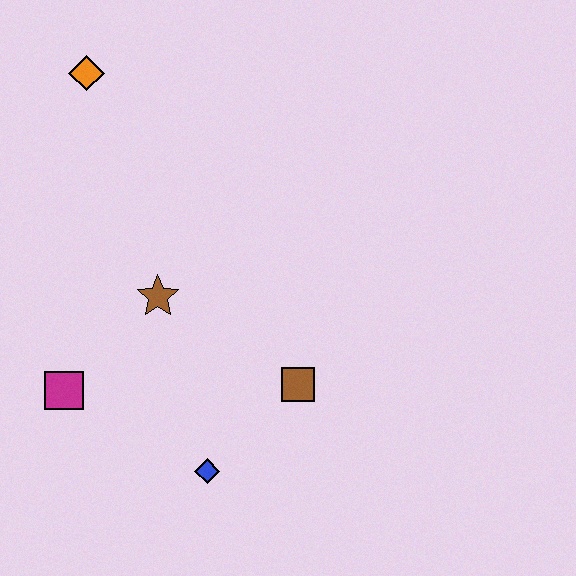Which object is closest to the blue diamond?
The brown square is closest to the blue diamond.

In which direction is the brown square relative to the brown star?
The brown square is to the right of the brown star.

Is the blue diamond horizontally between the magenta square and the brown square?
Yes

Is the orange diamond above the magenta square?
Yes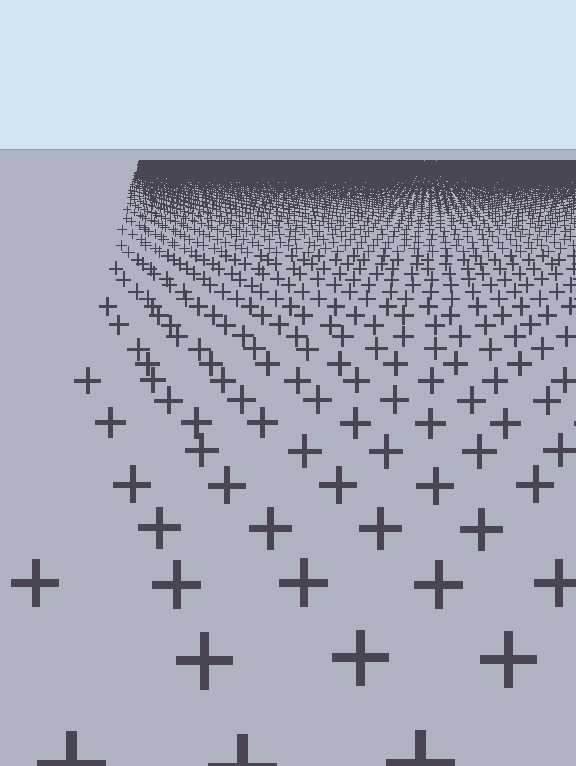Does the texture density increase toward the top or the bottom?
Density increases toward the top.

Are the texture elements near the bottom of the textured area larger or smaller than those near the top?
Larger. Near the bottom, elements are closer to the viewer and appear at a bigger on-screen size.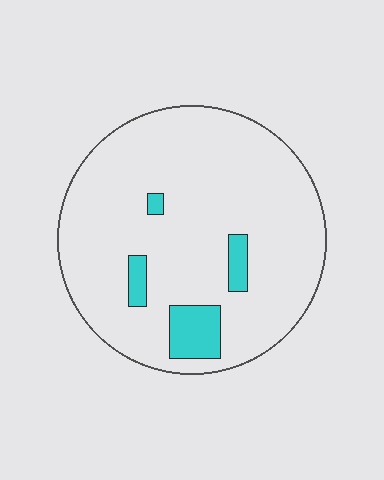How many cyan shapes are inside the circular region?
4.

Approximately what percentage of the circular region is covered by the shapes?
Approximately 10%.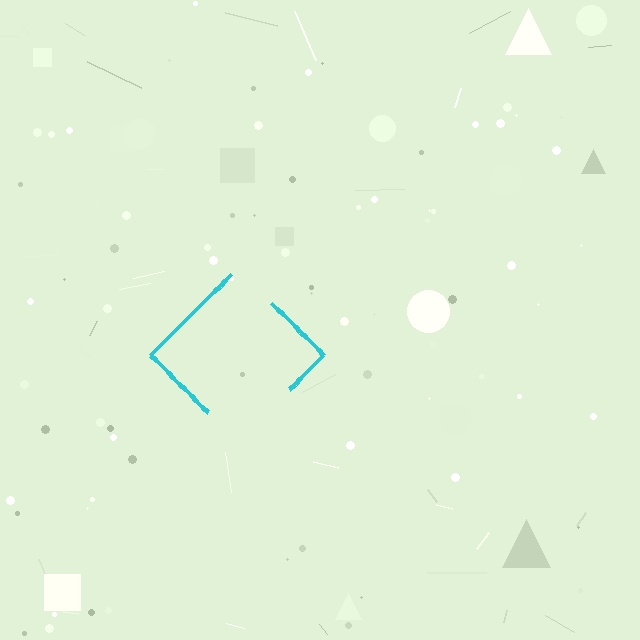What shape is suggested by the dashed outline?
The dashed outline suggests a diamond.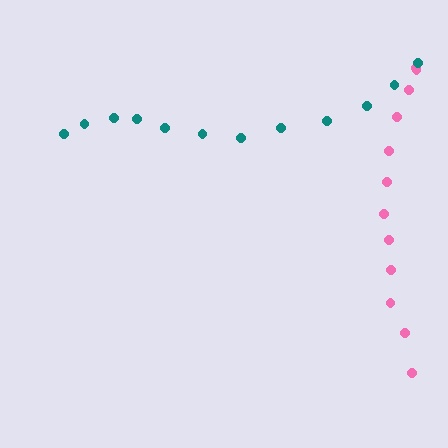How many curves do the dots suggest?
There are 2 distinct paths.